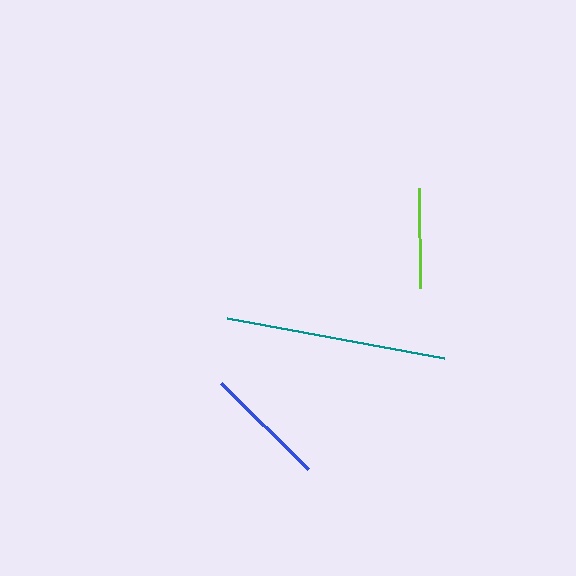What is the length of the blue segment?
The blue segment is approximately 122 pixels long.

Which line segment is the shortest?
The lime line is the shortest at approximately 100 pixels.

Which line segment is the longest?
The teal line is the longest at approximately 221 pixels.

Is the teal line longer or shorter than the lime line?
The teal line is longer than the lime line.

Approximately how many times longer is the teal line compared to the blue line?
The teal line is approximately 1.8 times the length of the blue line.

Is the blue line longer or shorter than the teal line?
The teal line is longer than the blue line.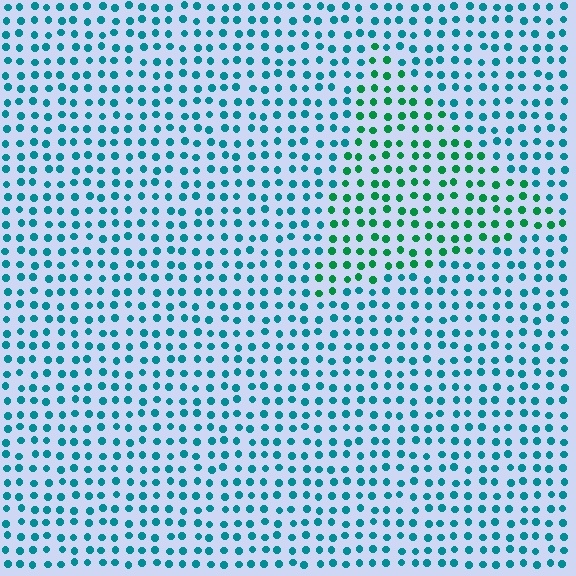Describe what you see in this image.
The image is filled with small teal elements in a uniform arrangement. A triangle-shaped region is visible where the elements are tinted to a slightly different hue, forming a subtle color boundary.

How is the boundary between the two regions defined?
The boundary is defined purely by a slight shift in hue (about 37 degrees). Spacing, size, and orientation are identical on both sides.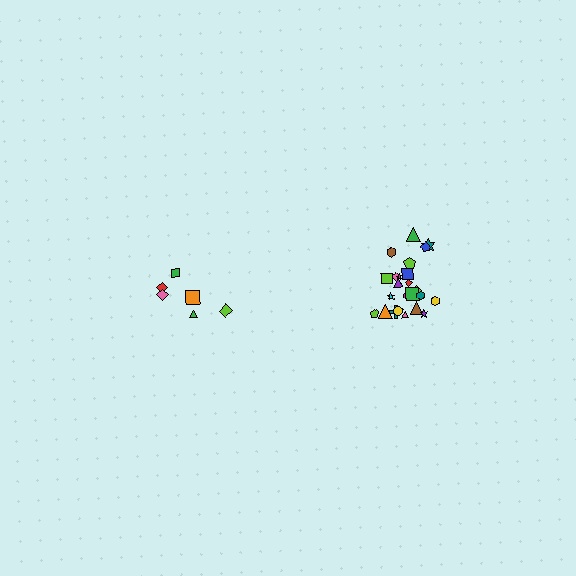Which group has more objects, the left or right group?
The right group.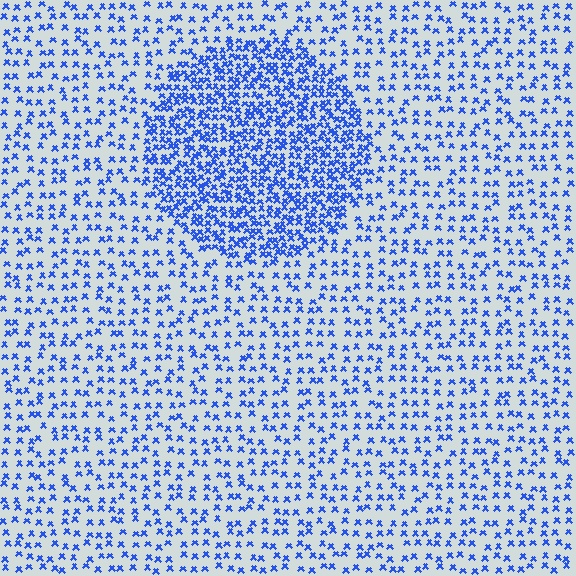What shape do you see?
I see a circle.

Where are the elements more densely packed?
The elements are more densely packed inside the circle boundary.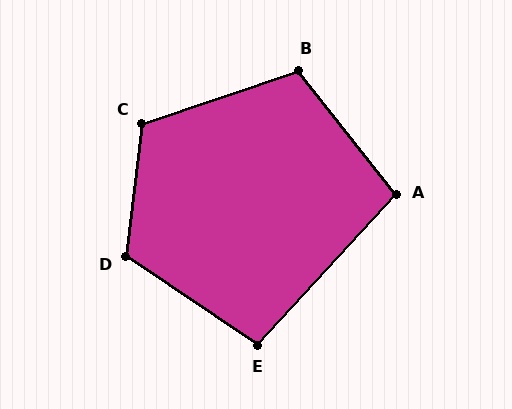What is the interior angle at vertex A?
Approximately 99 degrees (obtuse).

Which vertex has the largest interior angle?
D, at approximately 117 degrees.